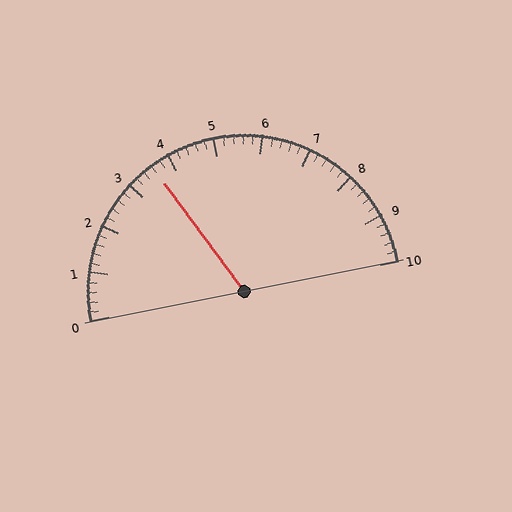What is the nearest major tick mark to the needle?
The nearest major tick mark is 4.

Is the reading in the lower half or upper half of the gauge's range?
The reading is in the lower half of the range (0 to 10).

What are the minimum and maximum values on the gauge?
The gauge ranges from 0 to 10.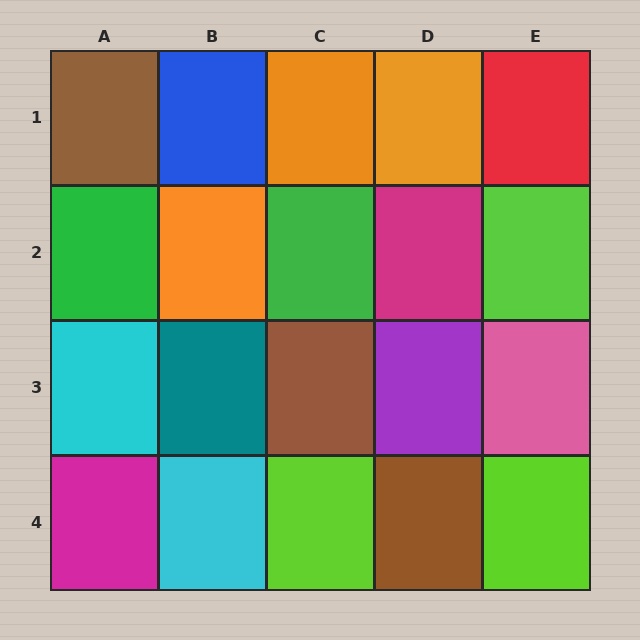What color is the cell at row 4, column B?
Cyan.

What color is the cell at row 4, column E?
Lime.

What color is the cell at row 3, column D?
Purple.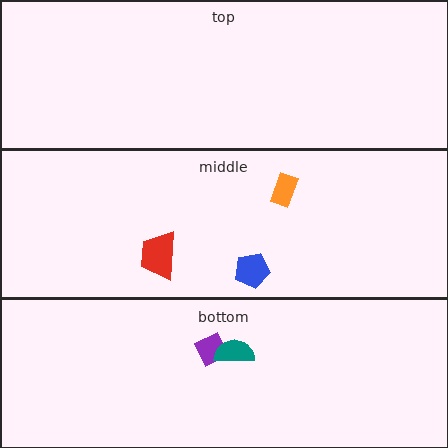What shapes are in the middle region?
The orange rectangle, the blue pentagon, the red trapezoid.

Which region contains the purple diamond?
The bottom region.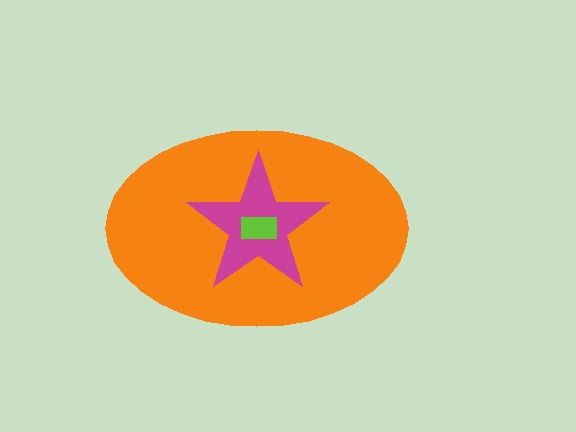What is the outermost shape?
The orange ellipse.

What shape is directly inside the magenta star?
The lime rectangle.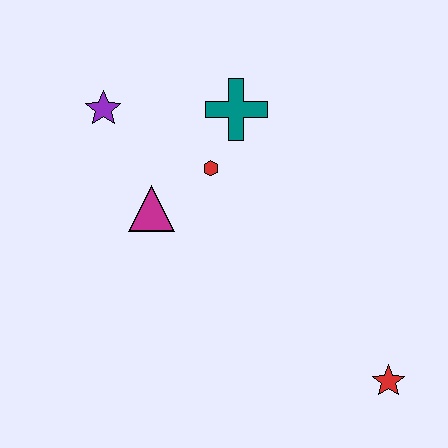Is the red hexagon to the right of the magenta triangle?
Yes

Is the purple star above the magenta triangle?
Yes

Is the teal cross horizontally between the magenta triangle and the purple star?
No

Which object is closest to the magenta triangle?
The red hexagon is closest to the magenta triangle.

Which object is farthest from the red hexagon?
The red star is farthest from the red hexagon.